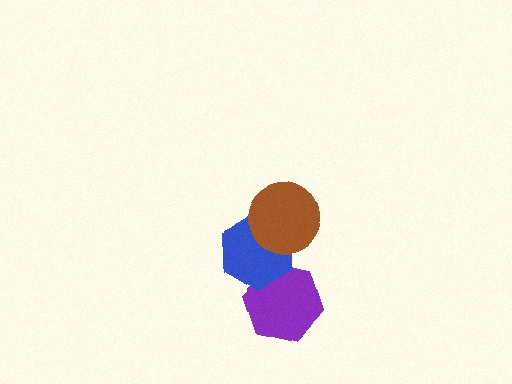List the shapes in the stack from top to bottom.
From top to bottom: the brown circle, the blue hexagon, the purple hexagon.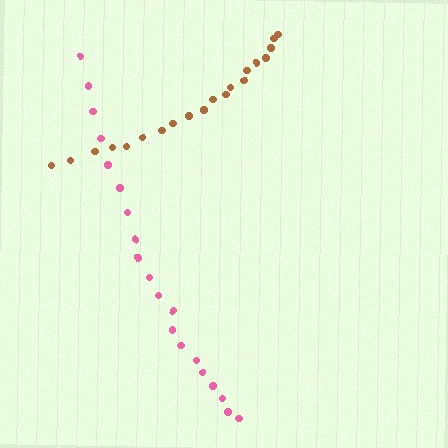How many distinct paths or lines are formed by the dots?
There are 2 distinct paths.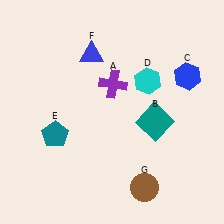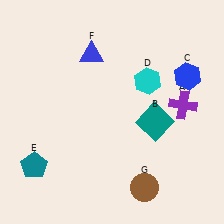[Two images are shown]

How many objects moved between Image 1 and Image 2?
2 objects moved between the two images.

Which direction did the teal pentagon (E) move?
The teal pentagon (E) moved down.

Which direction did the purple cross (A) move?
The purple cross (A) moved right.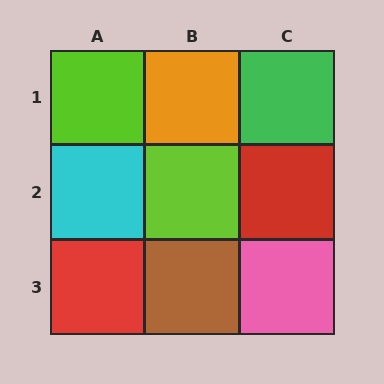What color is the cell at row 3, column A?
Red.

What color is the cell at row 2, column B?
Lime.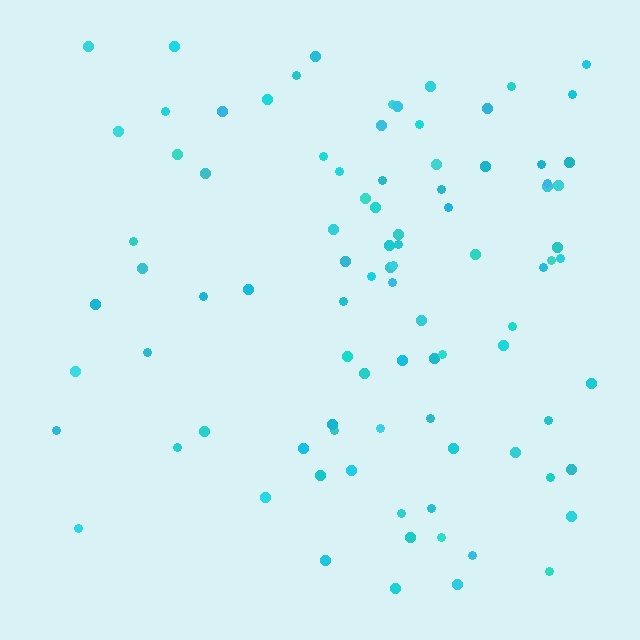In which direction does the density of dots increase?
From left to right, with the right side densest.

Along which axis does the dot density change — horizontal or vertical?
Horizontal.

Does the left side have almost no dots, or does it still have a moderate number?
Still a moderate number, just noticeably fewer than the right.